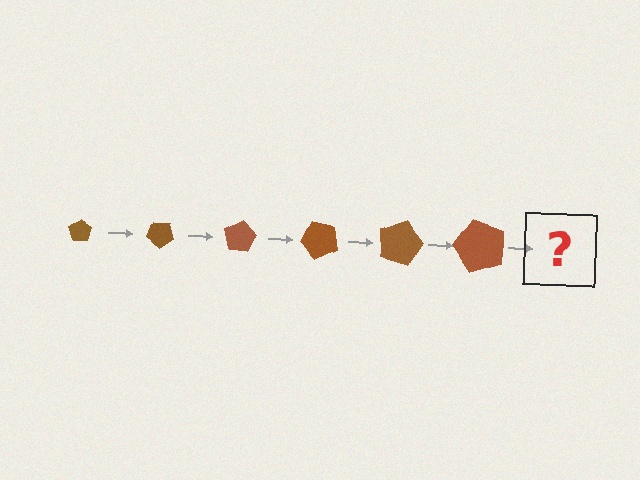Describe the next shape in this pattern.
It should be a pentagon, larger than the previous one and rotated 240 degrees from the start.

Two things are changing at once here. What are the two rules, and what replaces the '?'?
The two rules are that the pentagon grows larger each step and it rotates 40 degrees each step. The '?' should be a pentagon, larger than the previous one and rotated 240 degrees from the start.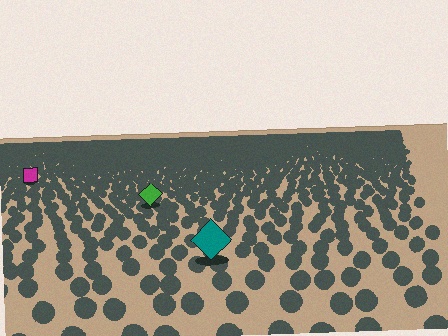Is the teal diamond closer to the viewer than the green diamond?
Yes. The teal diamond is closer — you can tell from the texture gradient: the ground texture is coarser near it.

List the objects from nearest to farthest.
From nearest to farthest: the teal diamond, the green diamond, the magenta square.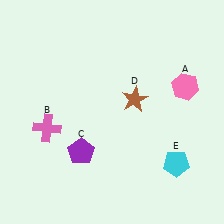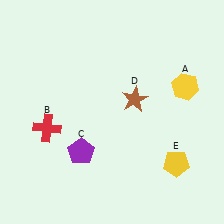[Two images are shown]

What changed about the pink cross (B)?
In Image 1, B is pink. In Image 2, it changed to red.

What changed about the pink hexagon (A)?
In Image 1, A is pink. In Image 2, it changed to yellow.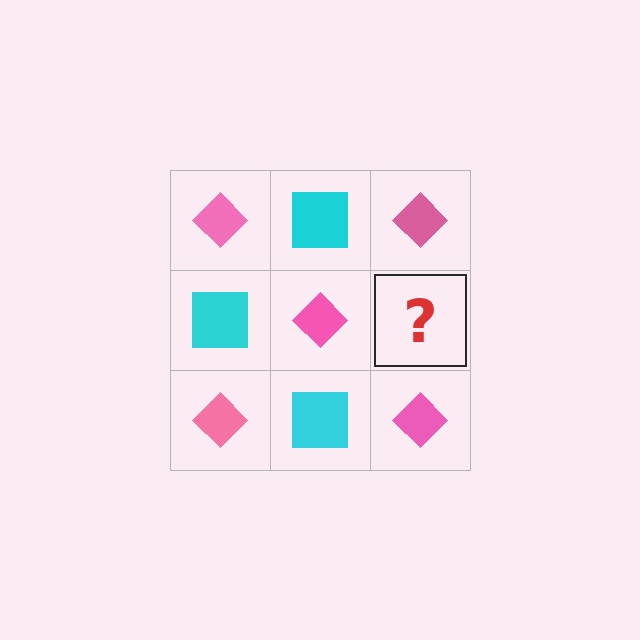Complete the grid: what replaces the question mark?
The question mark should be replaced with a cyan square.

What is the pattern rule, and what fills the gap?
The rule is that it alternates pink diamond and cyan square in a checkerboard pattern. The gap should be filled with a cyan square.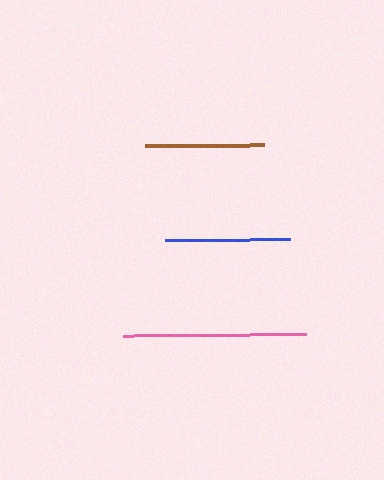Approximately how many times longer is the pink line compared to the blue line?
The pink line is approximately 1.5 times the length of the blue line.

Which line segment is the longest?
The pink line is the longest at approximately 183 pixels.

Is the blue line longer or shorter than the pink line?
The pink line is longer than the blue line.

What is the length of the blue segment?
The blue segment is approximately 126 pixels long.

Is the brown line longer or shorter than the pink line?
The pink line is longer than the brown line.